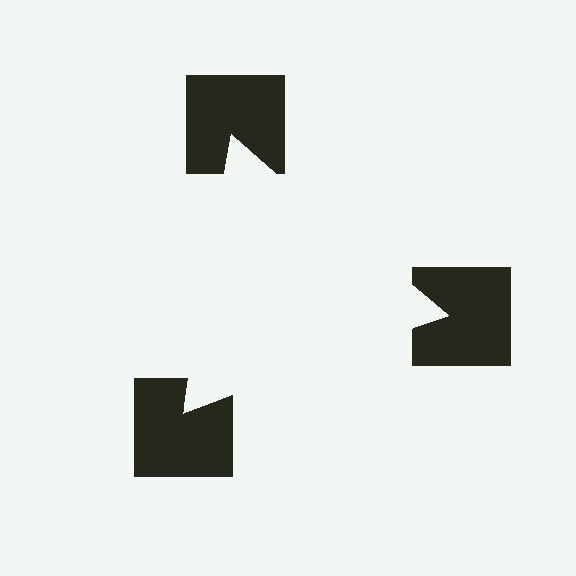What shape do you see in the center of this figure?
An illusory triangle — its edges are inferred from the aligned wedge cuts in the notched squares, not physically drawn.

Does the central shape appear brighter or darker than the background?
It typically appears slightly brighter than the background, even though no actual brightness change is drawn.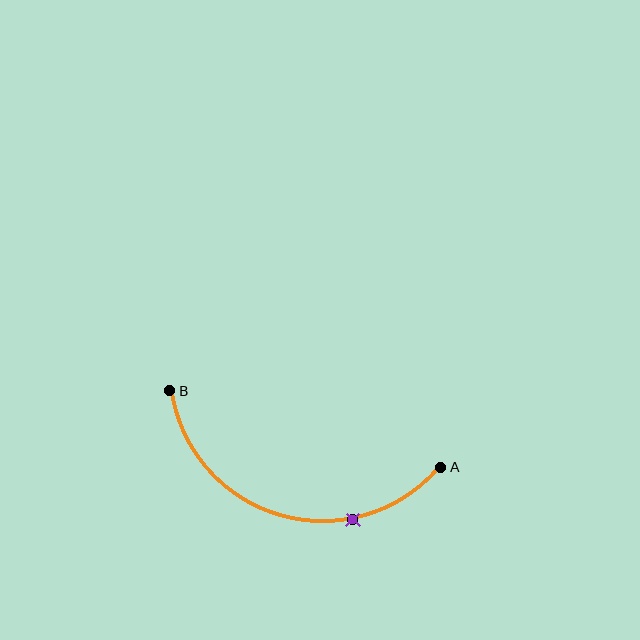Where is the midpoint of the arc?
The arc midpoint is the point on the curve farthest from the straight line joining A and B. It sits below that line.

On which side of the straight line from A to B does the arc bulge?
The arc bulges below the straight line connecting A and B.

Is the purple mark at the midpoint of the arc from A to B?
No. The purple mark lies on the arc but is closer to endpoint A. The arc midpoint would be at the point on the curve equidistant along the arc from both A and B.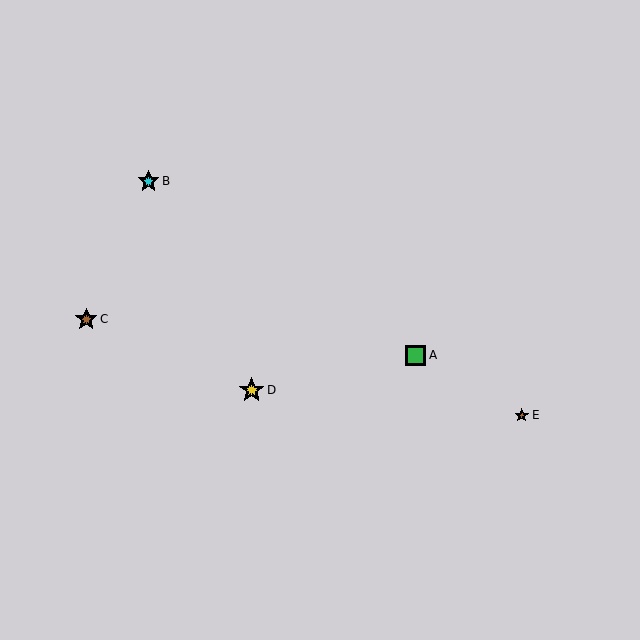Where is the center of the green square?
The center of the green square is at (416, 355).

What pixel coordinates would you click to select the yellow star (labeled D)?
Click at (252, 390) to select the yellow star D.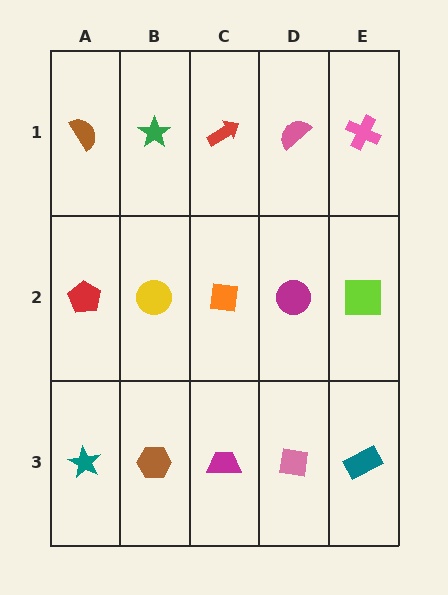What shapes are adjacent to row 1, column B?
A yellow circle (row 2, column B), a brown semicircle (row 1, column A), a red arrow (row 1, column C).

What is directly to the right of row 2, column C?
A magenta circle.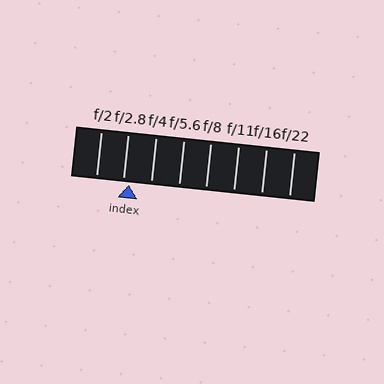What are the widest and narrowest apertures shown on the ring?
The widest aperture shown is f/2 and the narrowest is f/22.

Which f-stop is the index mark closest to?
The index mark is closest to f/2.8.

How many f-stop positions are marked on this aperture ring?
There are 8 f-stop positions marked.